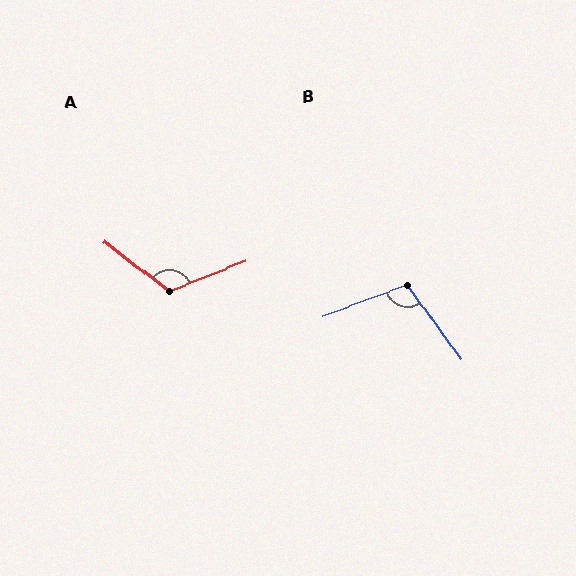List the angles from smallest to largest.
B (106°), A (121°).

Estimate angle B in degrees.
Approximately 106 degrees.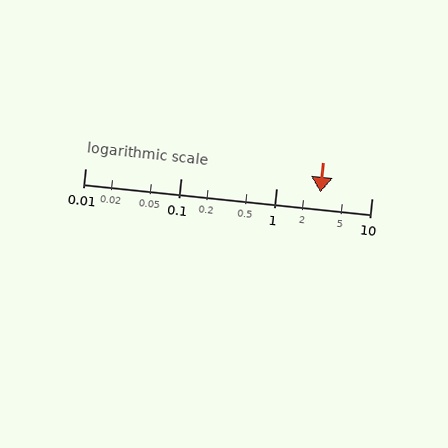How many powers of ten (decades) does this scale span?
The scale spans 3 decades, from 0.01 to 10.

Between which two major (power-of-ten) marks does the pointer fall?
The pointer is between 1 and 10.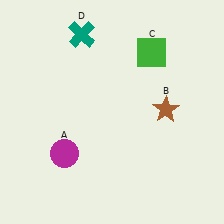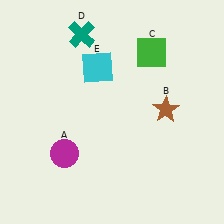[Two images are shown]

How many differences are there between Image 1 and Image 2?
There is 1 difference between the two images.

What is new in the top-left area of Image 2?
A cyan square (E) was added in the top-left area of Image 2.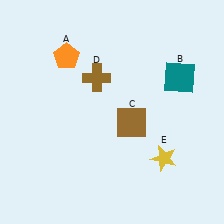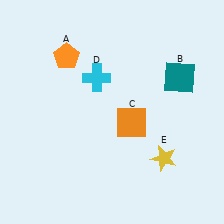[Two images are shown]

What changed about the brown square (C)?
In Image 1, C is brown. In Image 2, it changed to orange.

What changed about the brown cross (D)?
In Image 1, D is brown. In Image 2, it changed to cyan.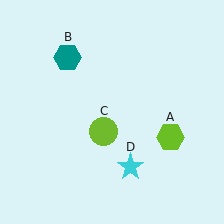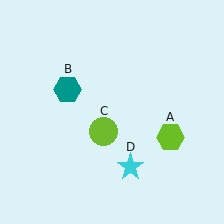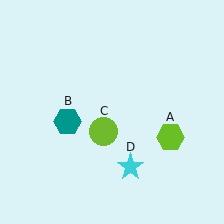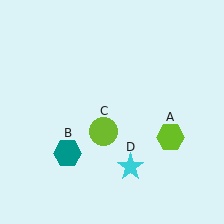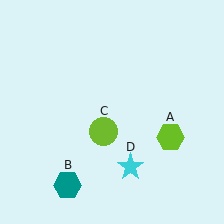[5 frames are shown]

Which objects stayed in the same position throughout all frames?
Lime hexagon (object A) and lime circle (object C) and cyan star (object D) remained stationary.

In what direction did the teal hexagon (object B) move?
The teal hexagon (object B) moved down.